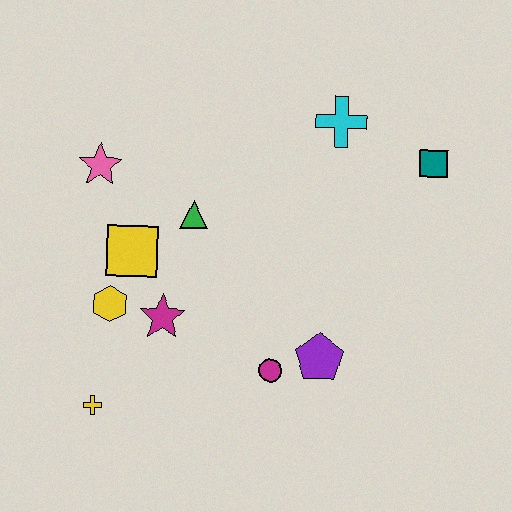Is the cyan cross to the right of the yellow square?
Yes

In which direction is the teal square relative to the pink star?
The teal square is to the right of the pink star.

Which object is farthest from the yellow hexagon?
The teal square is farthest from the yellow hexagon.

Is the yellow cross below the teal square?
Yes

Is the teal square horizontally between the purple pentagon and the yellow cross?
No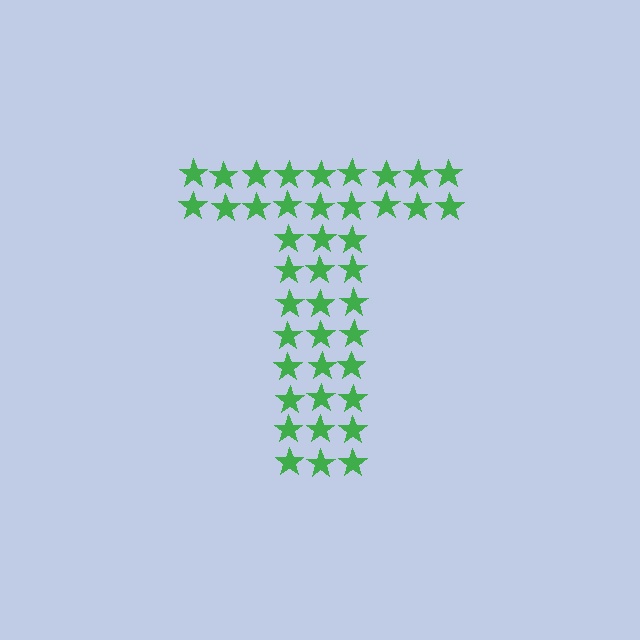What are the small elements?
The small elements are stars.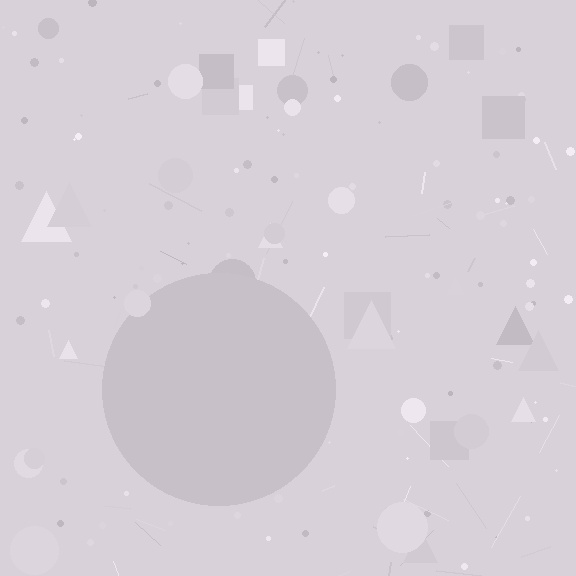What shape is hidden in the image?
A circle is hidden in the image.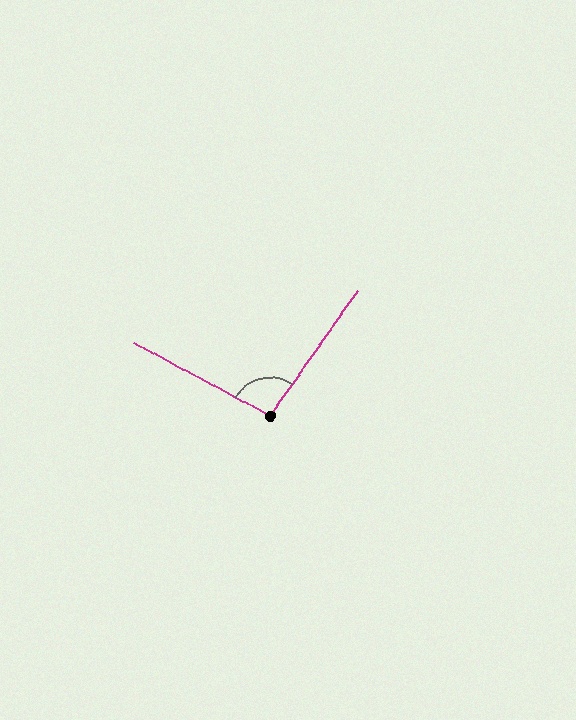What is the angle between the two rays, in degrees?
Approximately 97 degrees.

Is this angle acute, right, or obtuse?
It is obtuse.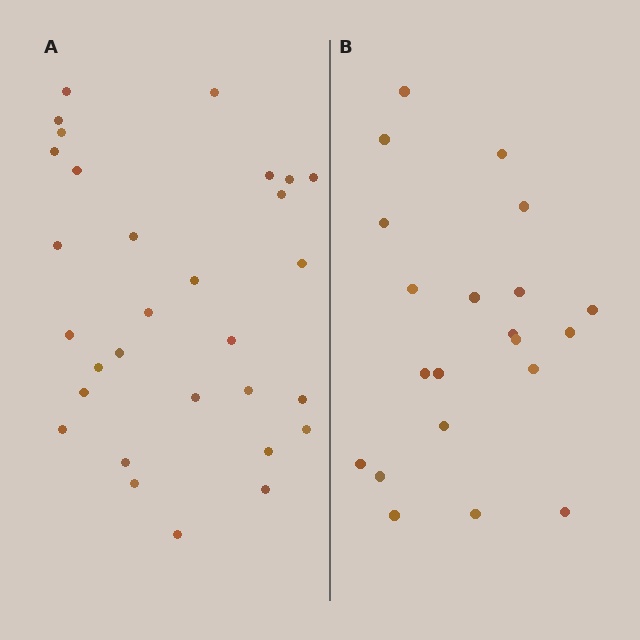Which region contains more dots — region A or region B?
Region A (the left region) has more dots.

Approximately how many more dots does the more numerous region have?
Region A has roughly 8 or so more dots than region B.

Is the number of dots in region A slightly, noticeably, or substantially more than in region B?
Region A has noticeably more, but not dramatically so. The ratio is roughly 1.4 to 1.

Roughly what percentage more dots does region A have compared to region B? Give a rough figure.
About 45% more.